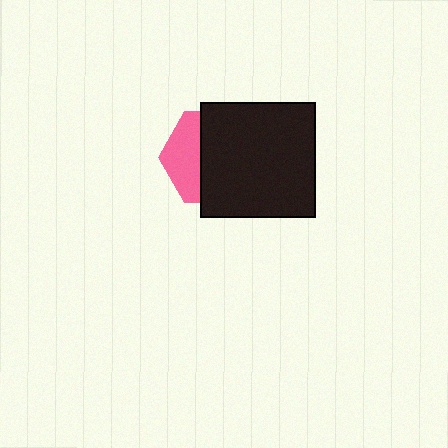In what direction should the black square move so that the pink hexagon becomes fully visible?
The black square should move right. That is the shortest direction to clear the overlap and leave the pink hexagon fully visible.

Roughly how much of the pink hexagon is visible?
A small part of it is visible (roughly 36%).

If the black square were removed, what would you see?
You would see the complete pink hexagon.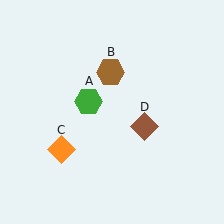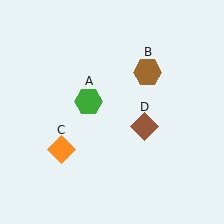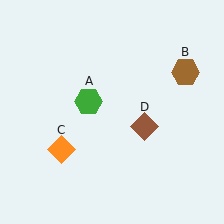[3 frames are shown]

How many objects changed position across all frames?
1 object changed position: brown hexagon (object B).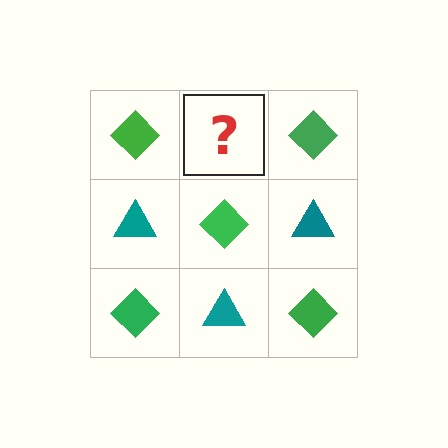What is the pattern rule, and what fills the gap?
The rule is that it alternates green diamond and teal triangle in a checkerboard pattern. The gap should be filled with a teal triangle.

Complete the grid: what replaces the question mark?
The question mark should be replaced with a teal triangle.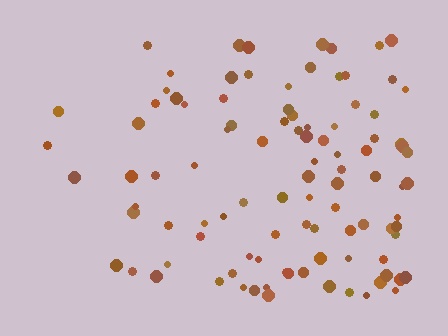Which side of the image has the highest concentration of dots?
The right.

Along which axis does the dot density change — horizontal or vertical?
Horizontal.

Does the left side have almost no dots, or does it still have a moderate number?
Still a moderate number, just noticeably fewer than the right.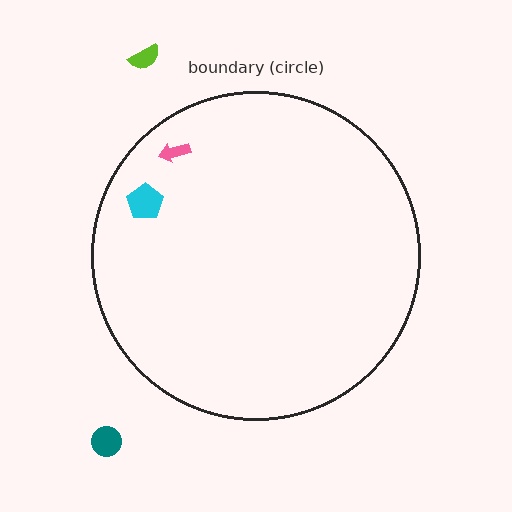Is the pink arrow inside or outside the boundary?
Inside.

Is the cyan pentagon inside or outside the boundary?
Inside.